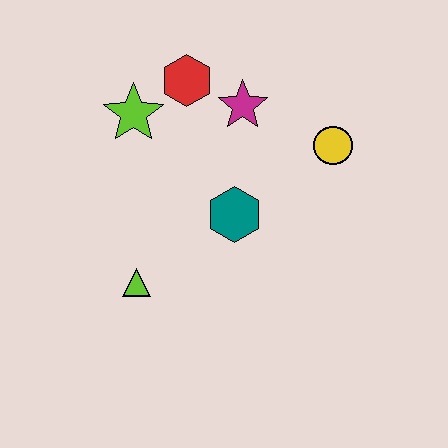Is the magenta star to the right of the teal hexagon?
Yes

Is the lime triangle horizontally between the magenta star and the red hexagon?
No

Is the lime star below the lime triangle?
No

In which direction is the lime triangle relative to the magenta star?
The lime triangle is below the magenta star.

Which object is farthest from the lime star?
The yellow circle is farthest from the lime star.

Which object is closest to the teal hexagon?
The magenta star is closest to the teal hexagon.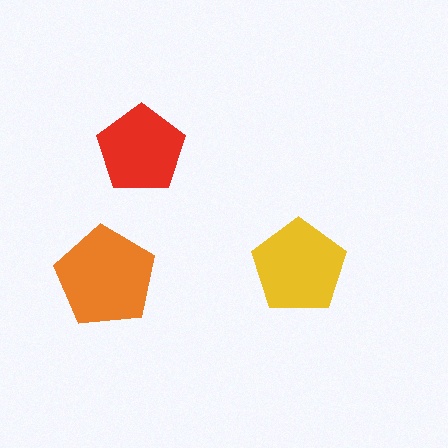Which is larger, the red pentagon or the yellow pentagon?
The yellow one.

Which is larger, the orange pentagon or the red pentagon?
The orange one.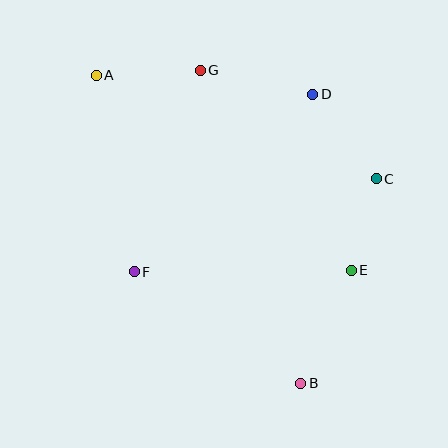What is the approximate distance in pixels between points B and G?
The distance between B and G is approximately 329 pixels.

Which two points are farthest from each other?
Points A and B are farthest from each other.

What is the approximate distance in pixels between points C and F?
The distance between C and F is approximately 260 pixels.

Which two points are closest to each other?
Points C and E are closest to each other.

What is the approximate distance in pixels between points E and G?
The distance between E and G is approximately 251 pixels.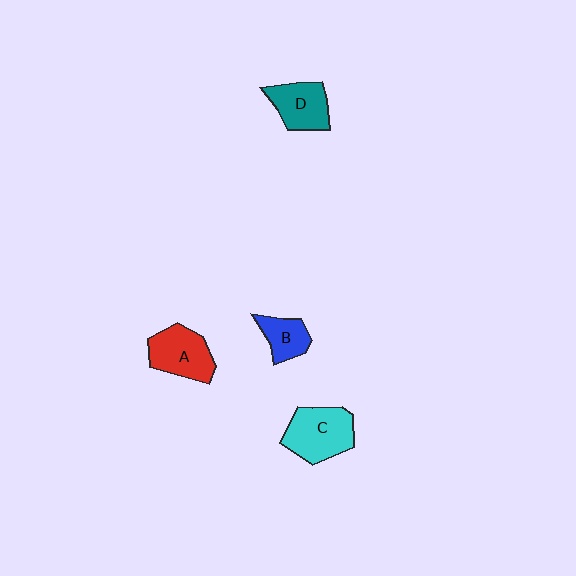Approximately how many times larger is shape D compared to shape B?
Approximately 1.4 times.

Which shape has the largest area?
Shape C (cyan).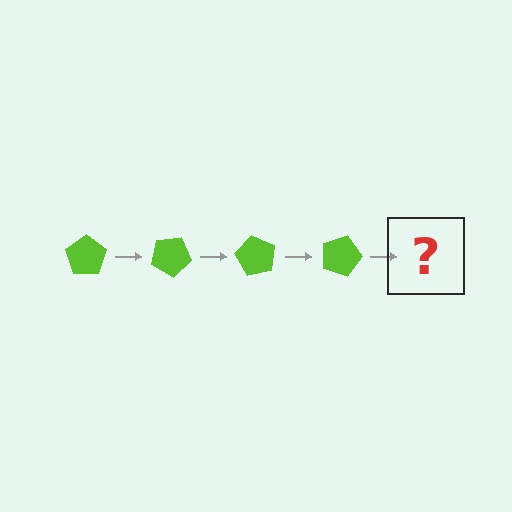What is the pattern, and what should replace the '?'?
The pattern is that the pentagon rotates 30 degrees each step. The '?' should be a lime pentagon rotated 120 degrees.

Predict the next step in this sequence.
The next step is a lime pentagon rotated 120 degrees.